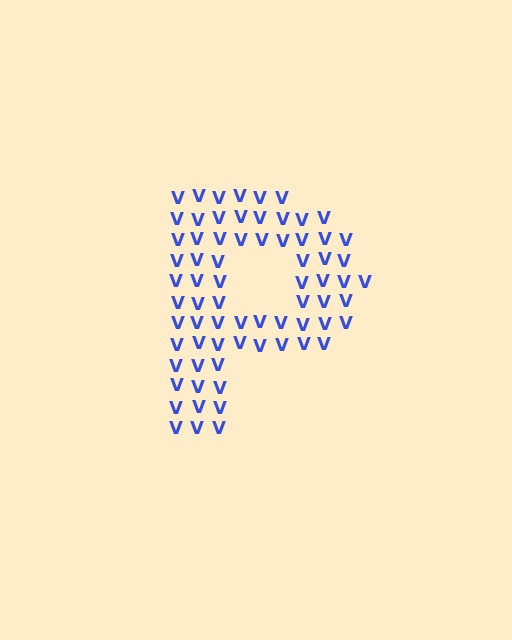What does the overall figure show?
The overall figure shows the letter P.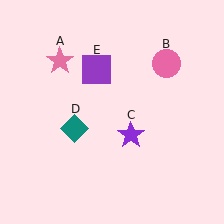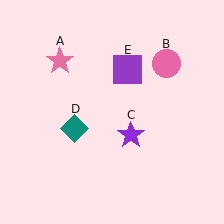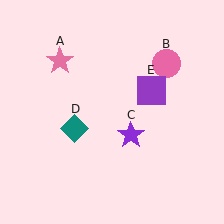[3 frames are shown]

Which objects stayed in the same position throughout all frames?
Pink star (object A) and pink circle (object B) and purple star (object C) and teal diamond (object D) remained stationary.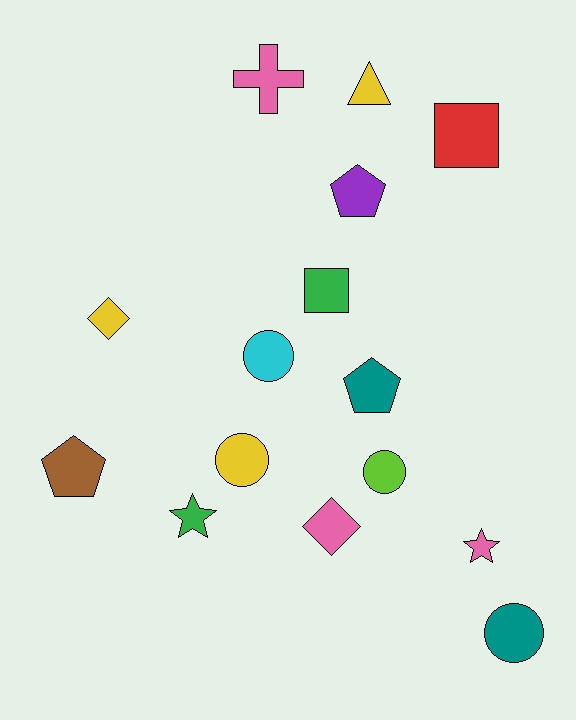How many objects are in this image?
There are 15 objects.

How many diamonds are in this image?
There are 2 diamonds.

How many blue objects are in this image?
There are no blue objects.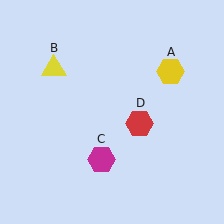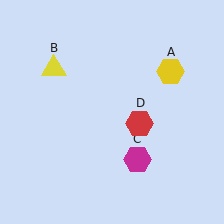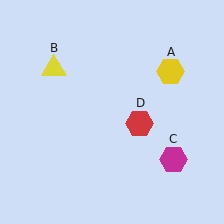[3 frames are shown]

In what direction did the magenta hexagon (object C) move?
The magenta hexagon (object C) moved right.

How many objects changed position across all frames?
1 object changed position: magenta hexagon (object C).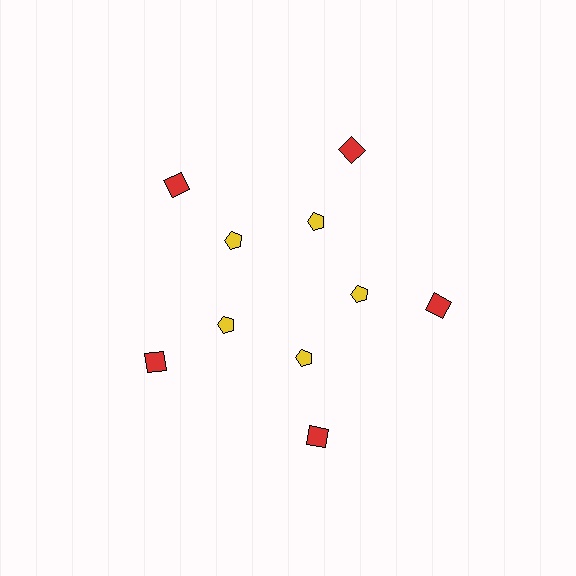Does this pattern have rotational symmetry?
Yes, this pattern has 5-fold rotational symmetry. It looks the same after rotating 72 degrees around the center.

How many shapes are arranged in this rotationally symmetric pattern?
There are 10 shapes, arranged in 5 groups of 2.